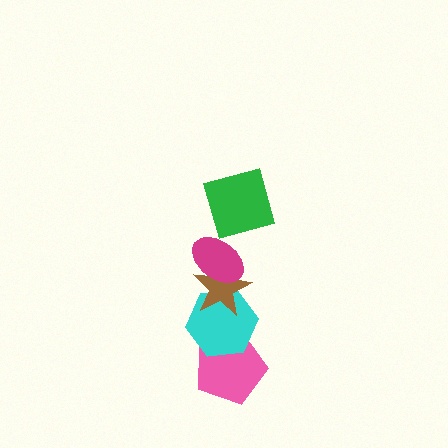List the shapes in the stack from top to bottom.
From top to bottom: the green square, the magenta ellipse, the brown star, the cyan hexagon, the pink pentagon.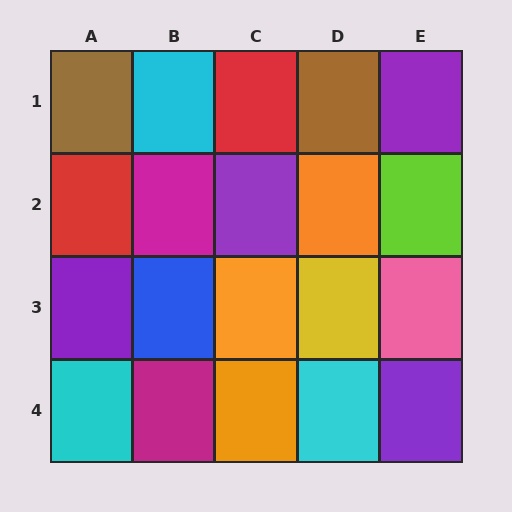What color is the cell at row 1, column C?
Red.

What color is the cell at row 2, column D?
Orange.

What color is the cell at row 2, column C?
Purple.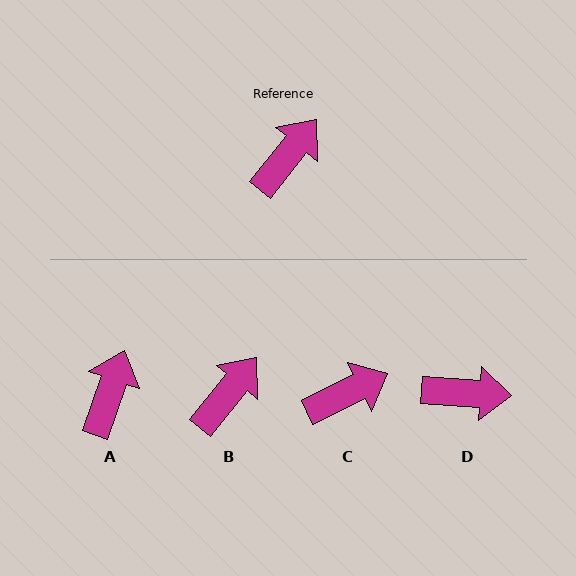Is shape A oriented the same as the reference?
No, it is off by about 20 degrees.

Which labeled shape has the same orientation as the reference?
B.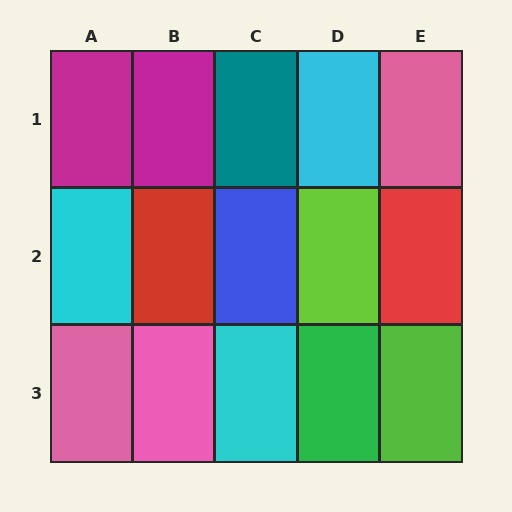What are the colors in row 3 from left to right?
Pink, pink, cyan, green, lime.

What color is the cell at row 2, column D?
Lime.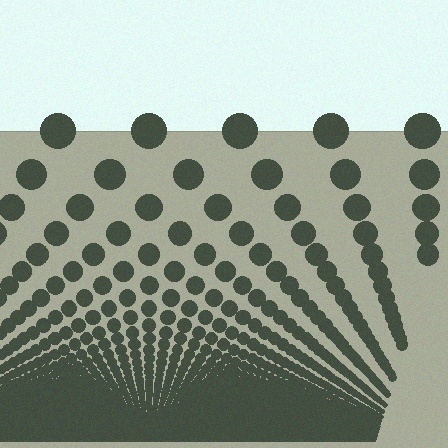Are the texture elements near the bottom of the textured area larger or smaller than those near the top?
Smaller. The gradient is inverted — elements near the bottom are smaller and denser.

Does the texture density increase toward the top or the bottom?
Density increases toward the bottom.